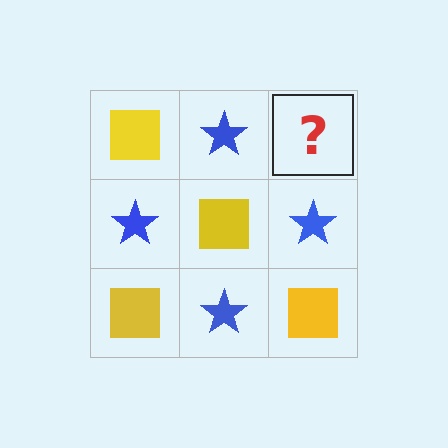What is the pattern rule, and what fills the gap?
The rule is that it alternates yellow square and blue star in a checkerboard pattern. The gap should be filled with a yellow square.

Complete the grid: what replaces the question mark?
The question mark should be replaced with a yellow square.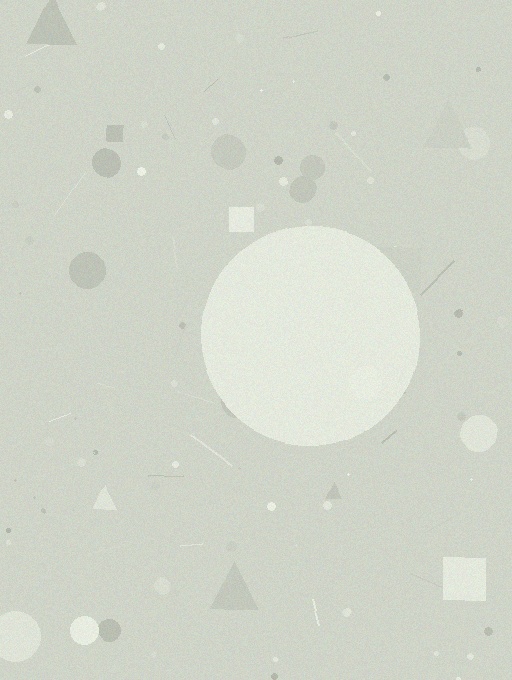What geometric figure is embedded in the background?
A circle is embedded in the background.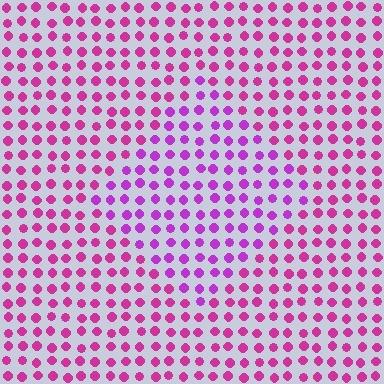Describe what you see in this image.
The image is filled with small magenta elements in a uniform arrangement. A diamond-shaped region is visible where the elements are tinted to a slightly different hue, forming a subtle color boundary.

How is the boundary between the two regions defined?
The boundary is defined purely by a slight shift in hue (about 26 degrees). Spacing, size, and orientation are identical on both sides.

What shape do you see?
I see a diamond.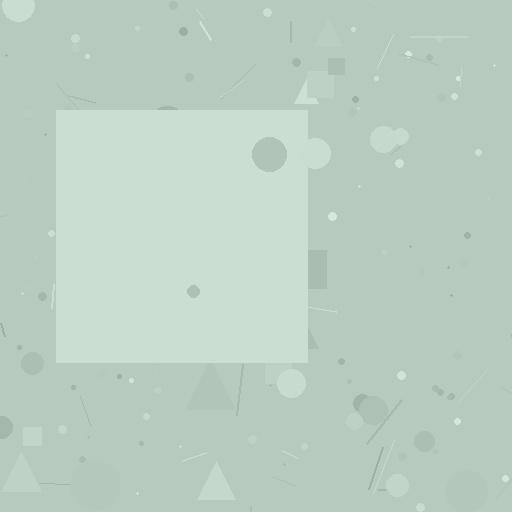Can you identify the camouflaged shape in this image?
The camouflaged shape is a square.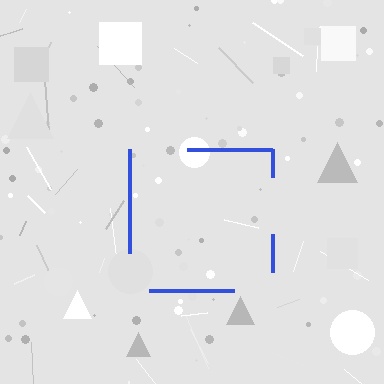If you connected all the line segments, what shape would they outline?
They would outline a square.